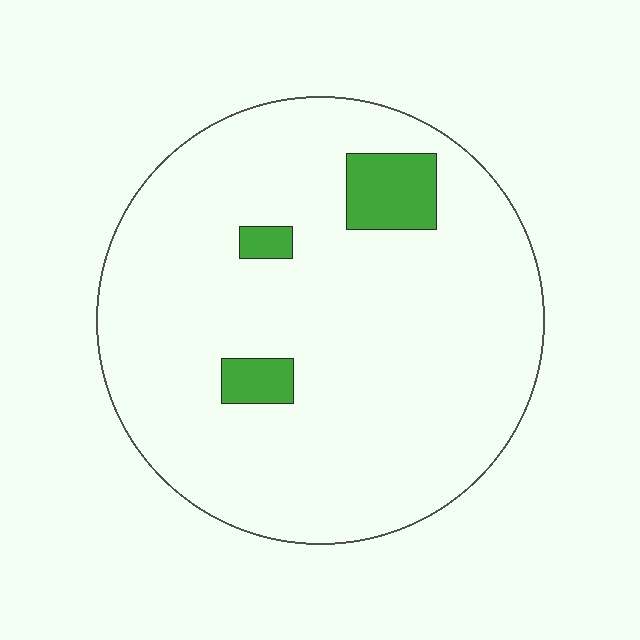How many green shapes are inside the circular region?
3.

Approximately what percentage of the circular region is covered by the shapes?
Approximately 10%.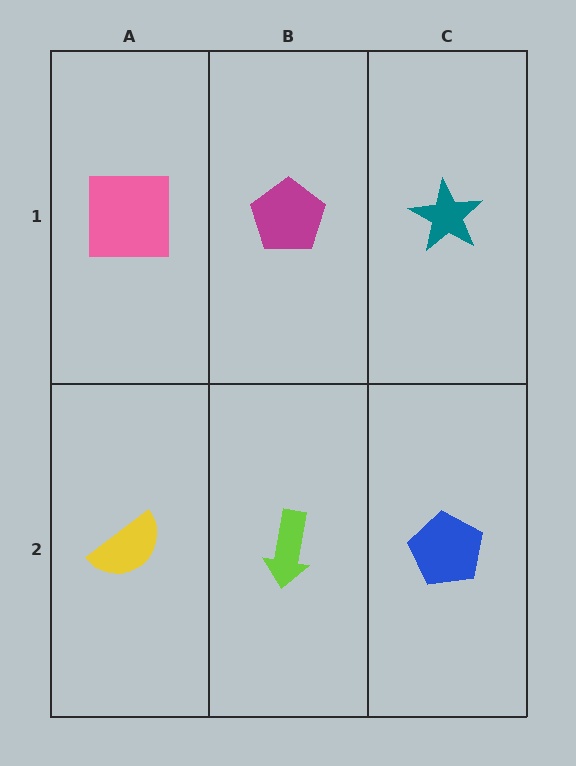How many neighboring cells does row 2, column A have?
2.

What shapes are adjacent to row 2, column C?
A teal star (row 1, column C), a lime arrow (row 2, column B).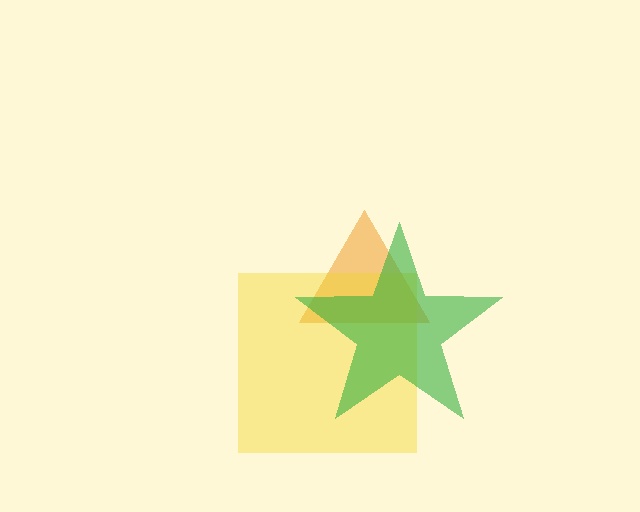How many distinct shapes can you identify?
There are 3 distinct shapes: an orange triangle, a yellow square, a green star.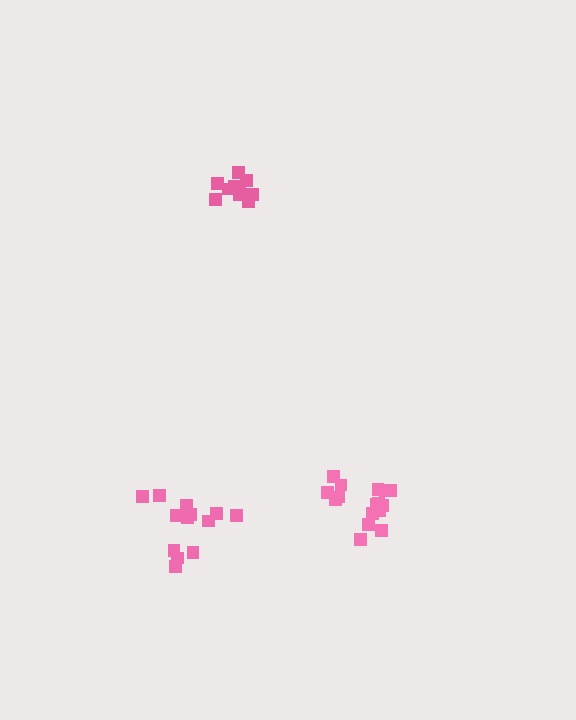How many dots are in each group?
Group 1: 16 dots, Group 2: 13 dots, Group 3: 11 dots (40 total).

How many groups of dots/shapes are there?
There are 3 groups.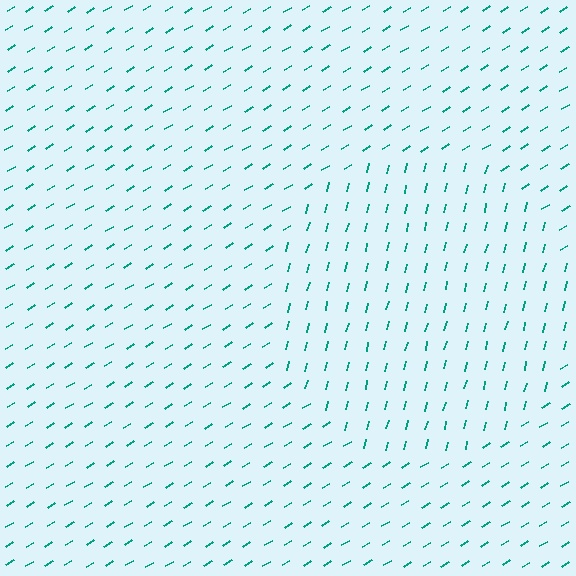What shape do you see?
I see a circle.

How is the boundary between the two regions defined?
The boundary is defined purely by a change in line orientation (approximately 45 degrees difference). All lines are the same color and thickness.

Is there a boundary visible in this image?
Yes, there is a texture boundary formed by a change in line orientation.